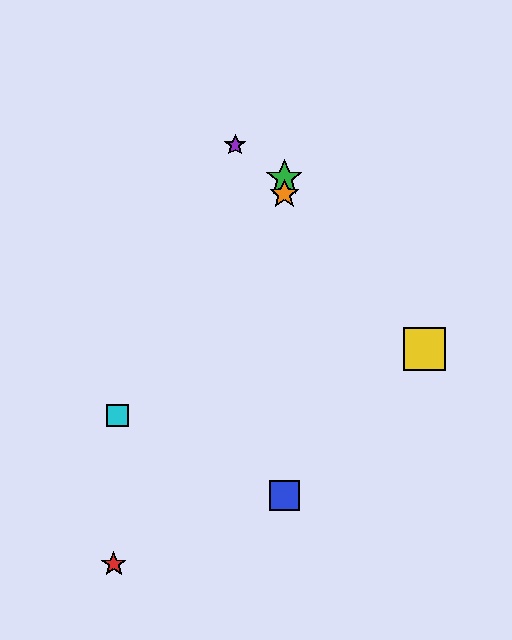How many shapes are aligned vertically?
3 shapes (the blue square, the green star, the orange star) are aligned vertically.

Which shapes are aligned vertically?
The blue square, the green star, the orange star are aligned vertically.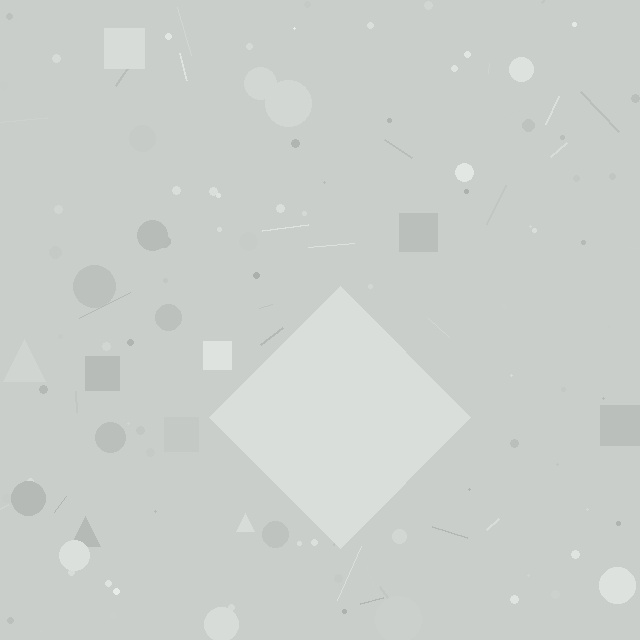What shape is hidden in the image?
A diamond is hidden in the image.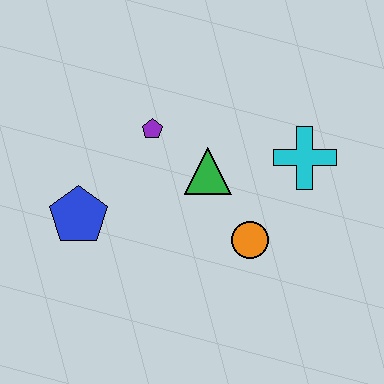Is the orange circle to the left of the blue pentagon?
No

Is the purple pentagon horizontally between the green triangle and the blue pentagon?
Yes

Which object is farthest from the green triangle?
The blue pentagon is farthest from the green triangle.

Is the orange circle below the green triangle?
Yes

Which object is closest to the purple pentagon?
The green triangle is closest to the purple pentagon.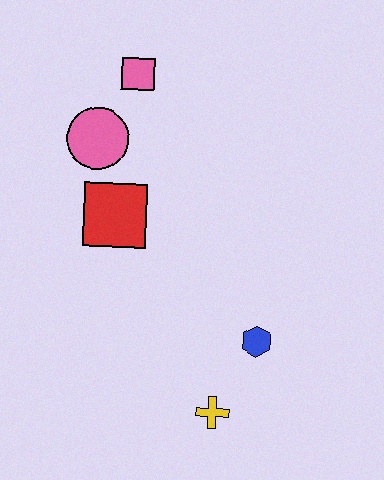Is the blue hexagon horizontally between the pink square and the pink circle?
No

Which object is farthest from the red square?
The yellow cross is farthest from the red square.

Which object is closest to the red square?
The pink circle is closest to the red square.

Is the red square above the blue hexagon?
Yes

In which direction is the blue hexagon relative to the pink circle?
The blue hexagon is below the pink circle.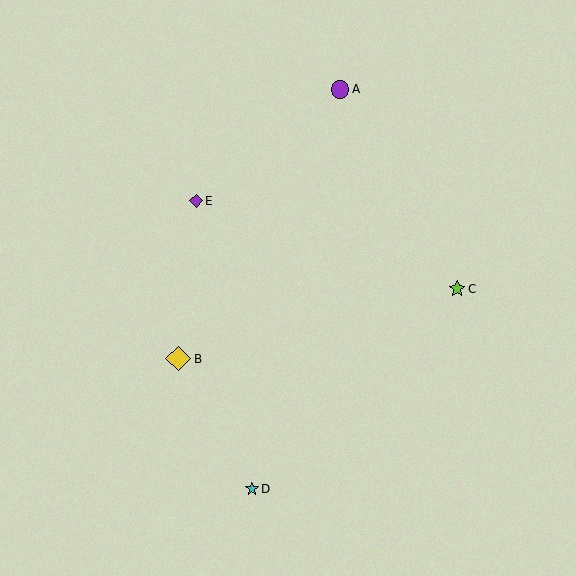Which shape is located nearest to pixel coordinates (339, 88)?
The purple circle (labeled A) at (340, 89) is nearest to that location.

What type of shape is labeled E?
Shape E is a purple diamond.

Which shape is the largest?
The yellow diamond (labeled B) is the largest.